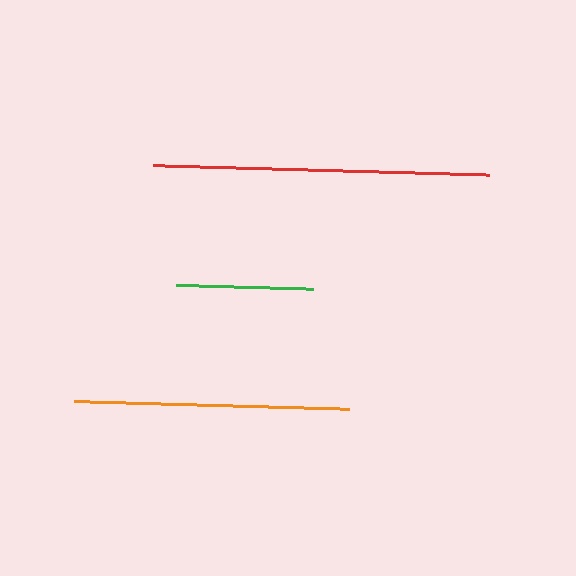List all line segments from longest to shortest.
From longest to shortest: red, orange, green.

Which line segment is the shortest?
The green line is the shortest at approximately 137 pixels.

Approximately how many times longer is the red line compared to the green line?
The red line is approximately 2.5 times the length of the green line.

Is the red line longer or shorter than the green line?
The red line is longer than the green line.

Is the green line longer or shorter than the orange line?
The orange line is longer than the green line.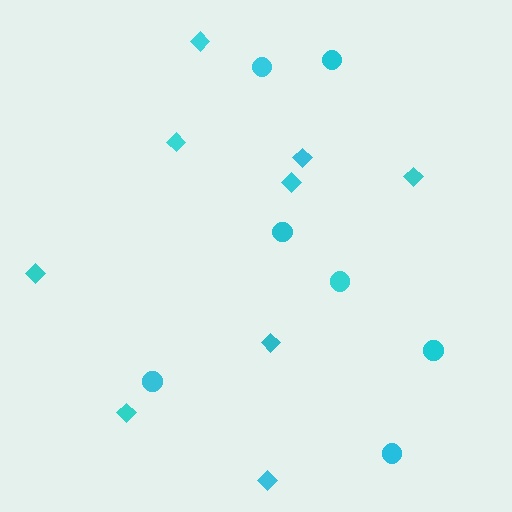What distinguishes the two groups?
There are 2 groups: one group of circles (7) and one group of diamonds (9).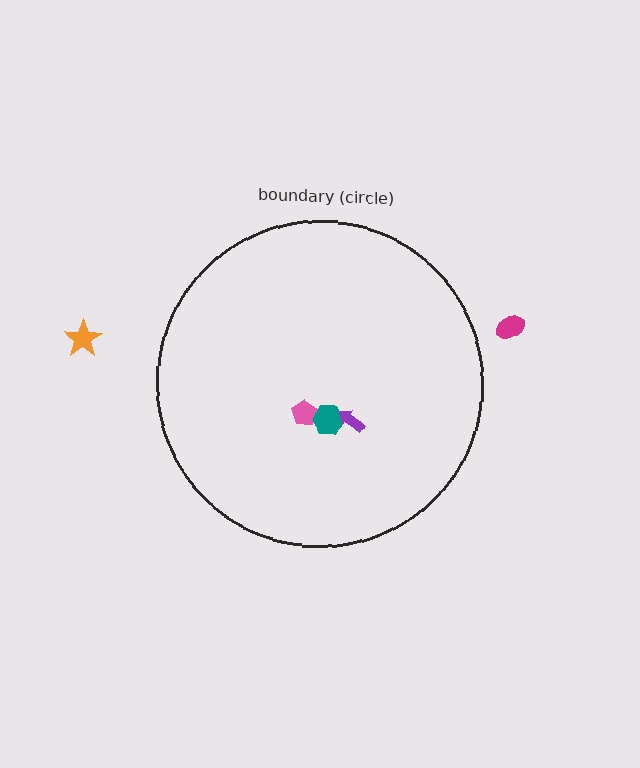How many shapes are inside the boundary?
3 inside, 2 outside.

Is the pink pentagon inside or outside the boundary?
Inside.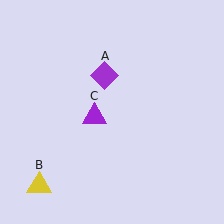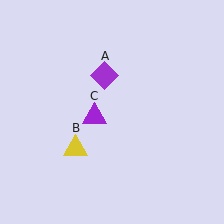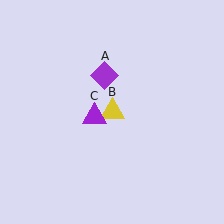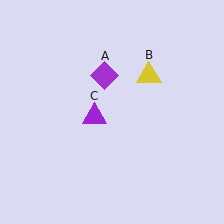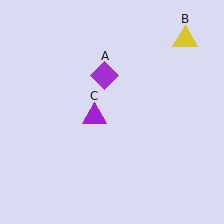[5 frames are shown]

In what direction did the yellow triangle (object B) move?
The yellow triangle (object B) moved up and to the right.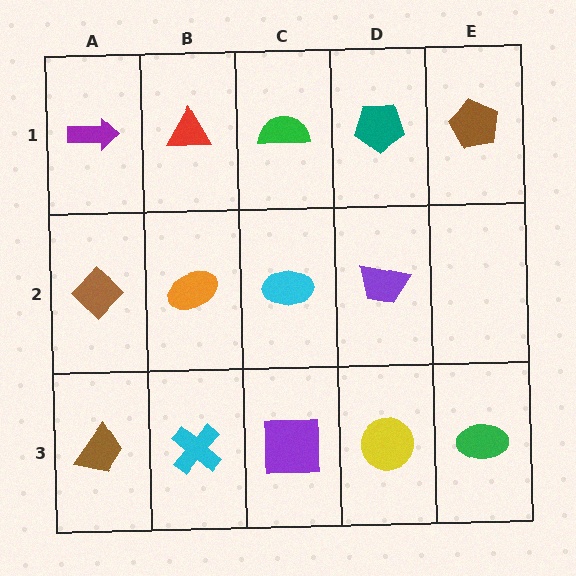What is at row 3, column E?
A green ellipse.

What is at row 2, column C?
A cyan ellipse.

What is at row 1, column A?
A purple arrow.